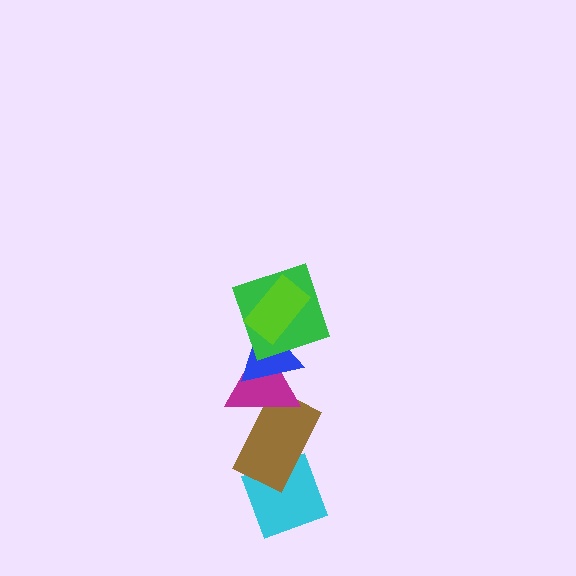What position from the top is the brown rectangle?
The brown rectangle is 5th from the top.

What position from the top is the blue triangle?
The blue triangle is 3rd from the top.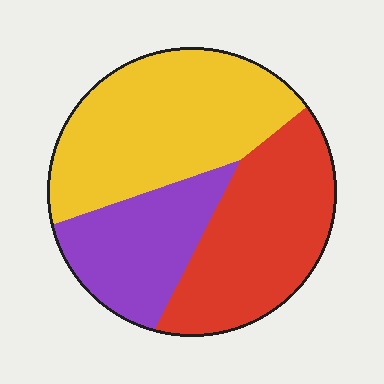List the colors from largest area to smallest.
From largest to smallest: yellow, red, purple.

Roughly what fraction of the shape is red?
Red covers about 35% of the shape.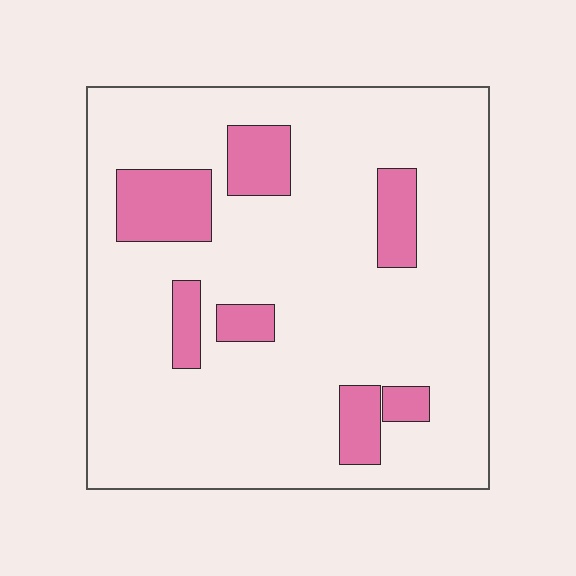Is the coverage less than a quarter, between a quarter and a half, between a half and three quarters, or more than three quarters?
Less than a quarter.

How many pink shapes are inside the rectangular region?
7.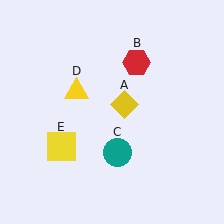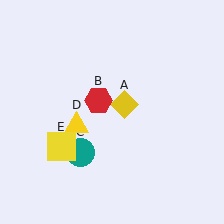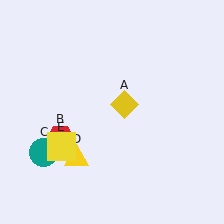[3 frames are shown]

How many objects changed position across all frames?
3 objects changed position: red hexagon (object B), teal circle (object C), yellow triangle (object D).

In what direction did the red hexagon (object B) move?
The red hexagon (object B) moved down and to the left.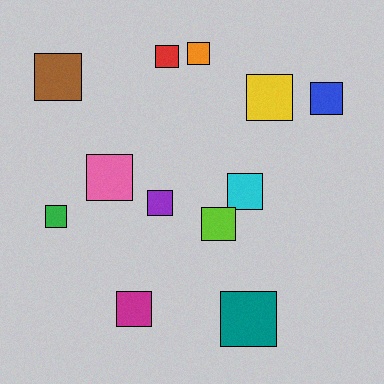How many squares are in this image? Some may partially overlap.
There are 12 squares.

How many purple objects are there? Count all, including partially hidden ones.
There is 1 purple object.